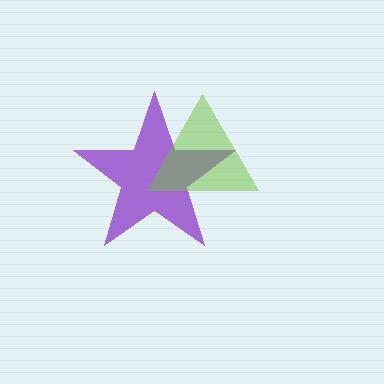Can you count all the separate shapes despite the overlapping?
Yes, there are 2 separate shapes.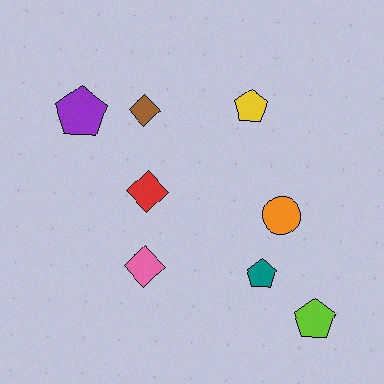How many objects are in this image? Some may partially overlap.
There are 8 objects.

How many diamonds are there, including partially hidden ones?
There are 3 diamonds.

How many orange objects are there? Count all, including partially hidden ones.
There is 1 orange object.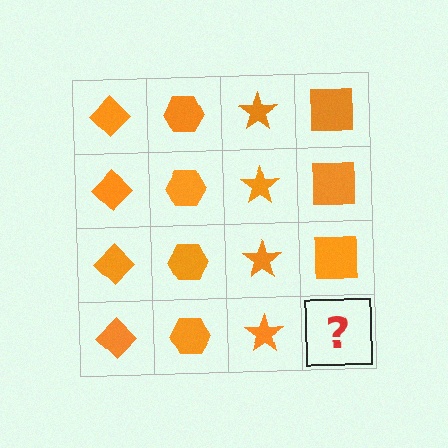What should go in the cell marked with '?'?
The missing cell should contain an orange square.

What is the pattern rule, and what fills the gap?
The rule is that each column has a consistent shape. The gap should be filled with an orange square.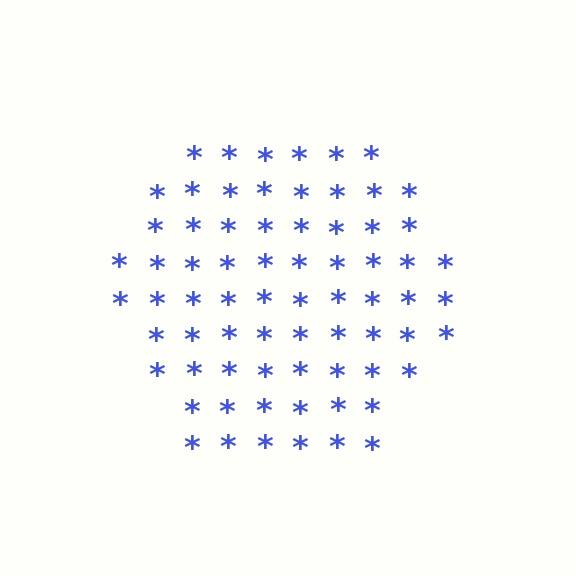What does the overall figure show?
The overall figure shows a hexagon.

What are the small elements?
The small elements are asterisks.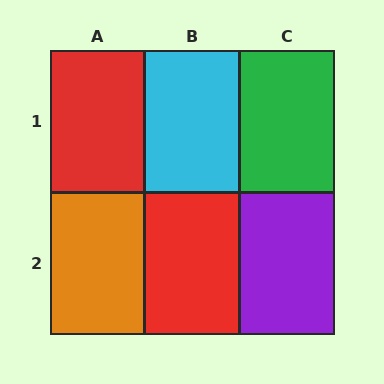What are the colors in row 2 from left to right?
Orange, red, purple.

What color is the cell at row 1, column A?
Red.